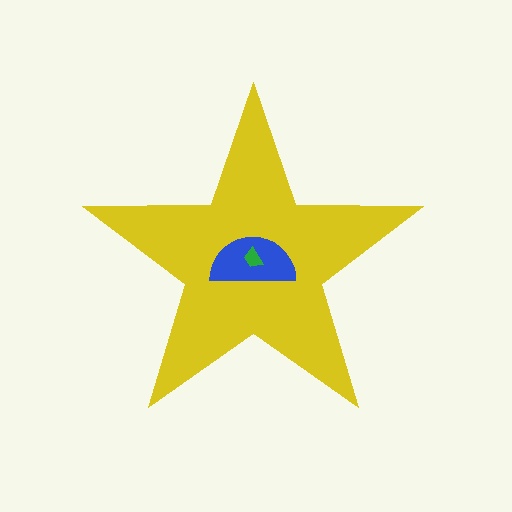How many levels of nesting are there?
3.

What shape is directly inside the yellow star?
The blue semicircle.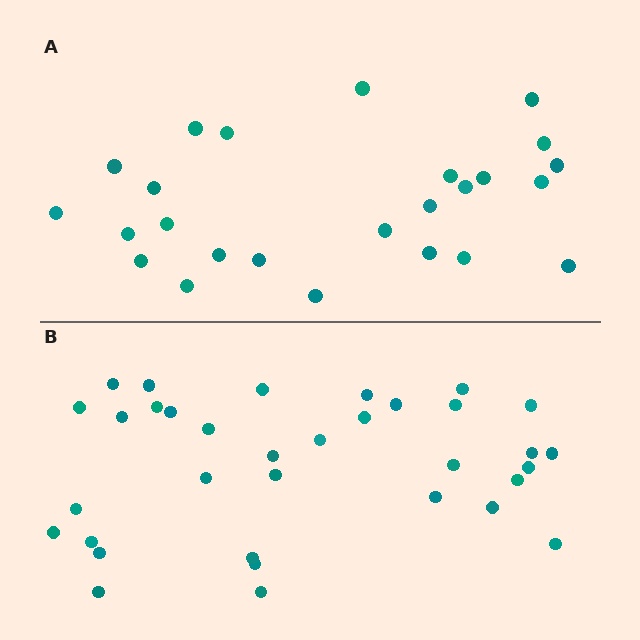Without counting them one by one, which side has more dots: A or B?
Region B (the bottom region) has more dots.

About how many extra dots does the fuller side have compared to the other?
Region B has roughly 8 or so more dots than region A.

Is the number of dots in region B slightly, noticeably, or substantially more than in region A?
Region B has noticeably more, but not dramatically so. The ratio is roughly 1.4 to 1.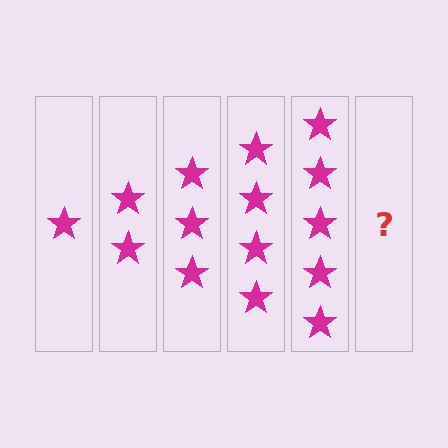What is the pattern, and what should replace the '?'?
The pattern is that each step adds one more star. The '?' should be 6 stars.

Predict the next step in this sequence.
The next step is 6 stars.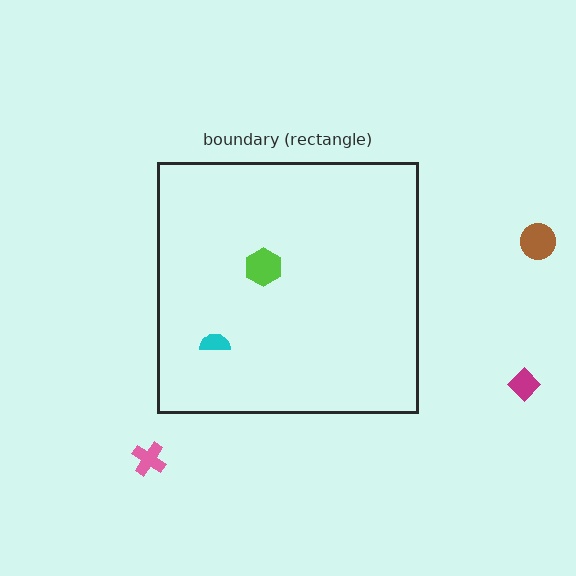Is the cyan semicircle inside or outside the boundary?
Inside.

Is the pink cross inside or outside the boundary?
Outside.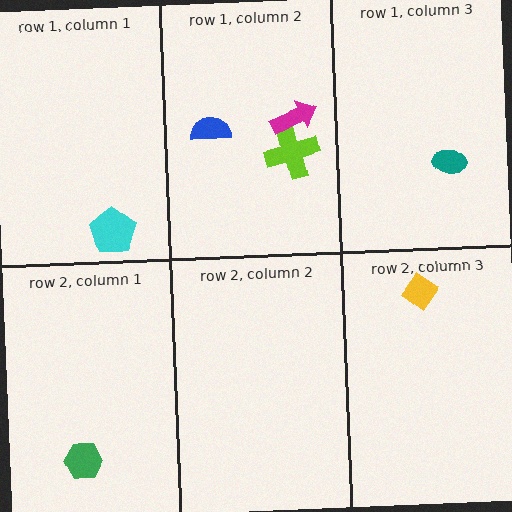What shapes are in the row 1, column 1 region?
The cyan pentagon.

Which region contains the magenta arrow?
The row 1, column 2 region.